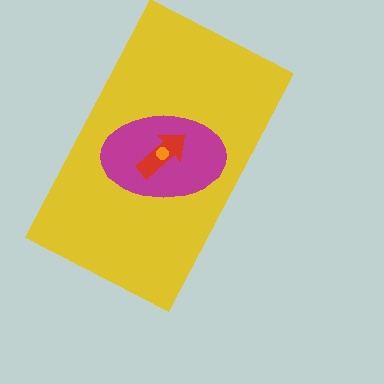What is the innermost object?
The orange circle.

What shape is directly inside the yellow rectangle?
The magenta ellipse.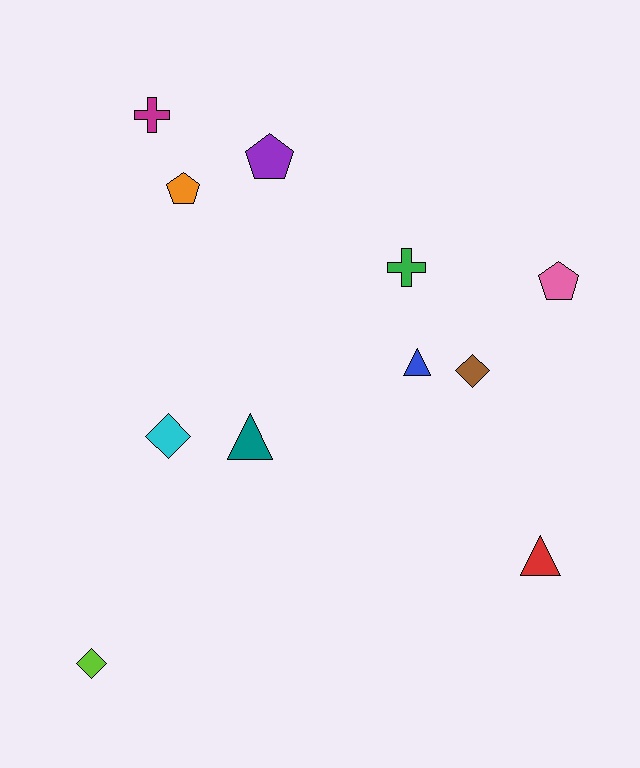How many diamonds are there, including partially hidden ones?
There are 3 diamonds.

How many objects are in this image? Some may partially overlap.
There are 11 objects.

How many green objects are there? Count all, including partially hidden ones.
There is 1 green object.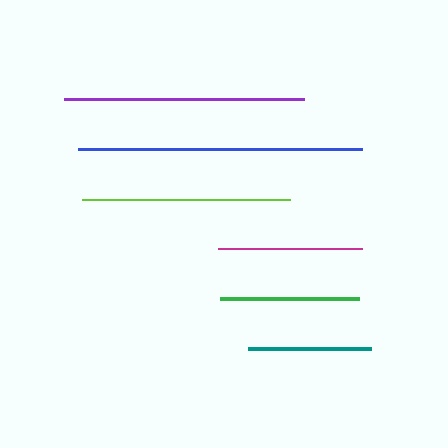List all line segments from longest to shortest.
From longest to shortest: blue, purple, lime, magenta, green, teal.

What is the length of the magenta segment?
The magenta segment is approximately 144 pixels long.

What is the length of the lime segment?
The lime segment is approximately 208 pixels long.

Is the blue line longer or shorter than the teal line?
The blue line is longer than the teal line.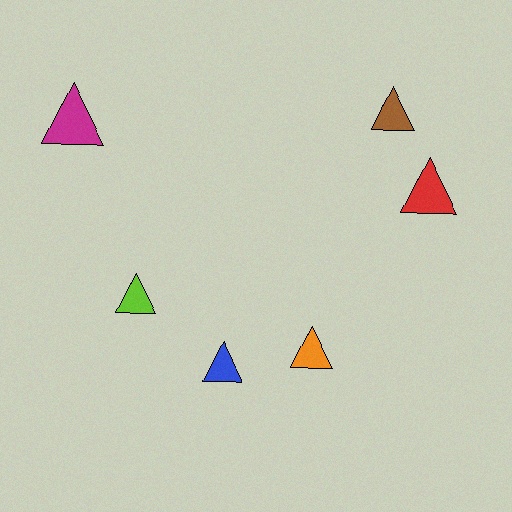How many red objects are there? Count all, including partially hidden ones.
There is 1 red object.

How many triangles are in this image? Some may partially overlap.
There are 6 triangles.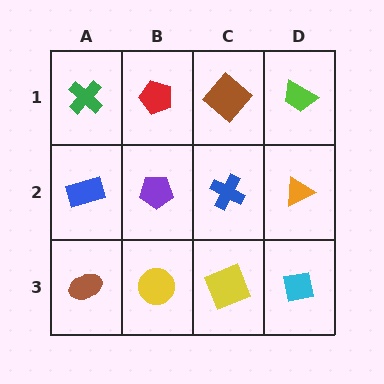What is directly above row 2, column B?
A red pentagon.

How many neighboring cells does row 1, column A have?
2.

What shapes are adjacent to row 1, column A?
A blue rectangle (row 2, column A), a red pentagon (row 1, column B).